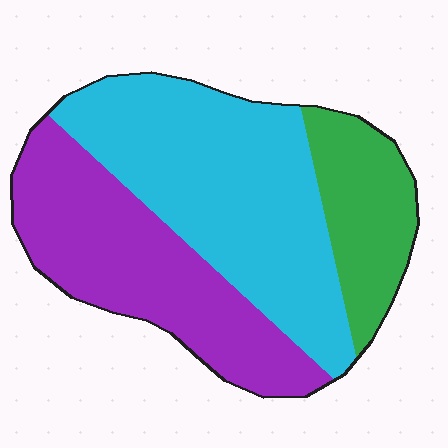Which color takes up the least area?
Green, at roughly 20%.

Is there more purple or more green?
Purple.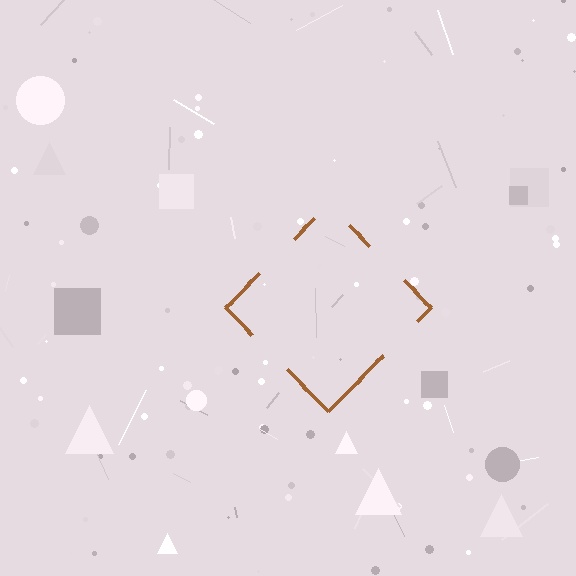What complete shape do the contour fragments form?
The contour fragments form a diamond.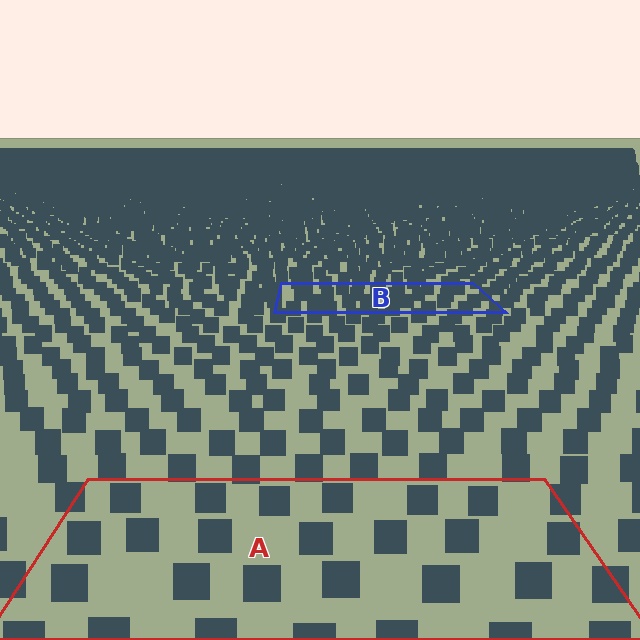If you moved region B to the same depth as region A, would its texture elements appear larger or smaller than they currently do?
They would appear larger. At a closer depth, the same texture elements are projected at a bigger on-screen size.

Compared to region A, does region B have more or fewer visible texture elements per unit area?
Region B has more texture elements per unit area — they are packed more densely because it is farther away.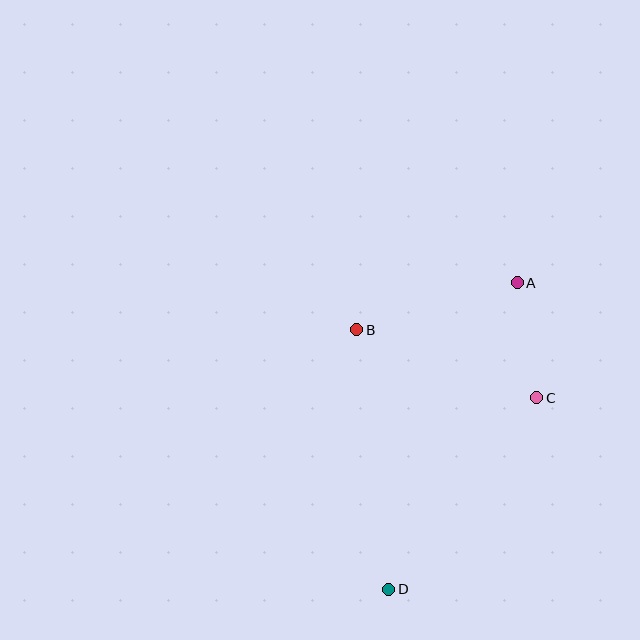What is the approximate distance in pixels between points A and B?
The distance between A and B is approximately 167 pixels.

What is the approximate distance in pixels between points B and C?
The distance between B and C is approximately 193 pixels.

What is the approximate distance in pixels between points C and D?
The distance between C and D is approximately 242 pixels.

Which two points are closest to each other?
Points A and C are closest to each other.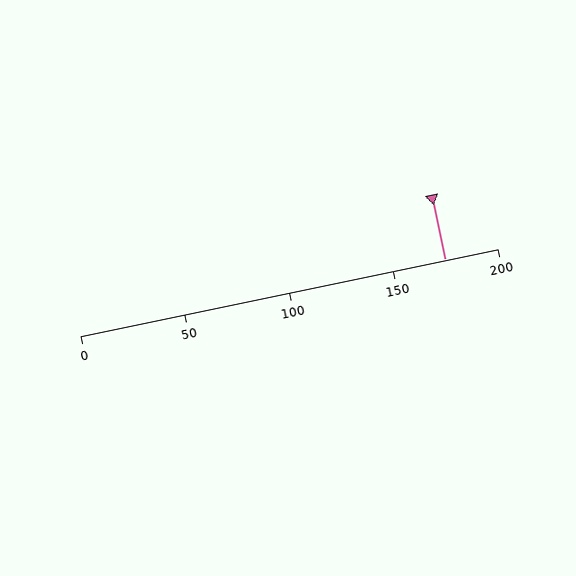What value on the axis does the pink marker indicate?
The marker indicates approximately 175.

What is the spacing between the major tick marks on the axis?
The major ticks are spaced 50 apart.